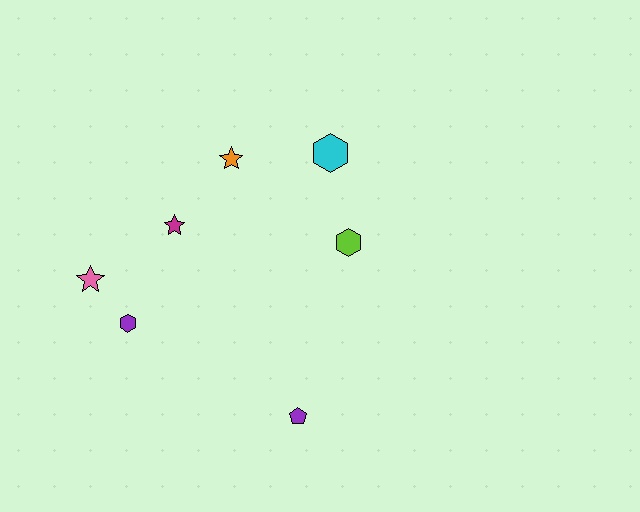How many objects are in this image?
There are 7 objects.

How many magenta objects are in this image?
There is 1 magenta object.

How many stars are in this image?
There are 3 stars.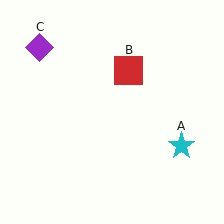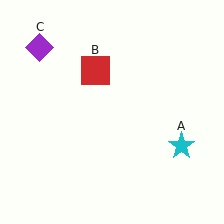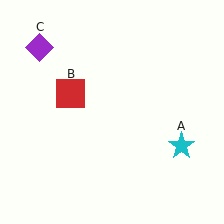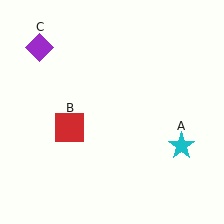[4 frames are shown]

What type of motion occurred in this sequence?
The red square (object B) rotated counterclockwise around the center of the scene.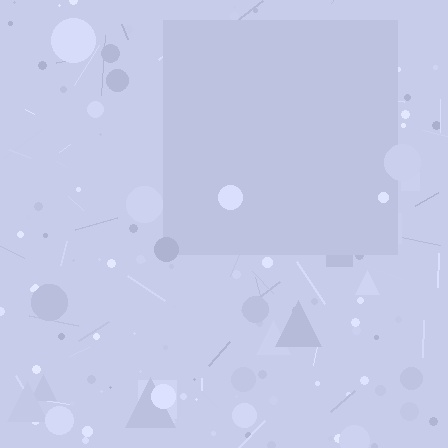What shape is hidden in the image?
A square is hidden in the image.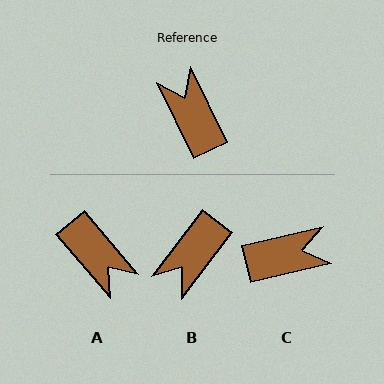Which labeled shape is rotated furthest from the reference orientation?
A, about 165 degrees away.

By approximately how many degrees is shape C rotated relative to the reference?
Approximately 103 degrees clockwise.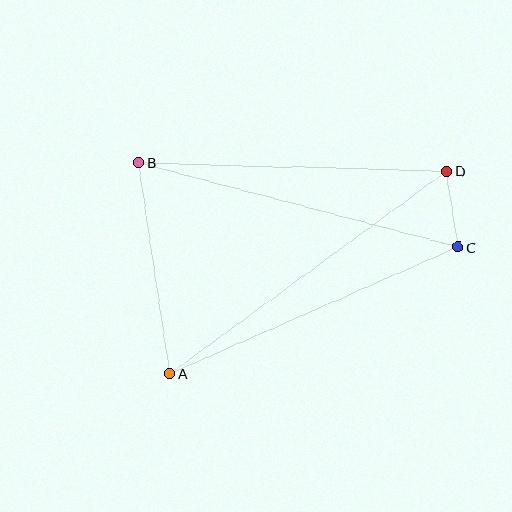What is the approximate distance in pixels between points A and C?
The distance between A and C is approximately 315 pixels.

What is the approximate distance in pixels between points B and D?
The distance between B and D is approximately 308 pixels.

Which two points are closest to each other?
Points C and D are closest to each other.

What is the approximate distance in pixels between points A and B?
The distance between A and B is approximately 213 pixels.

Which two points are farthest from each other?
Points A and D are farthest from each other.